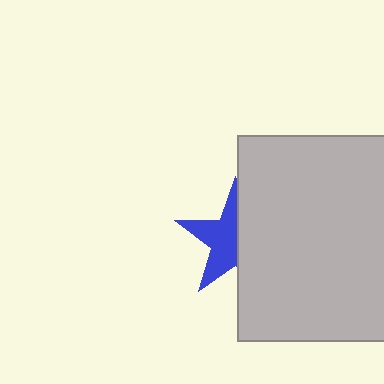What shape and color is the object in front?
The object in front is a light gray rectangle.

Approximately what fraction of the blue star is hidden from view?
Roughly 46% of the blue star is hidden behind the light gray rectangle.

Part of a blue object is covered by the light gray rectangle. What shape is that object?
It is a star.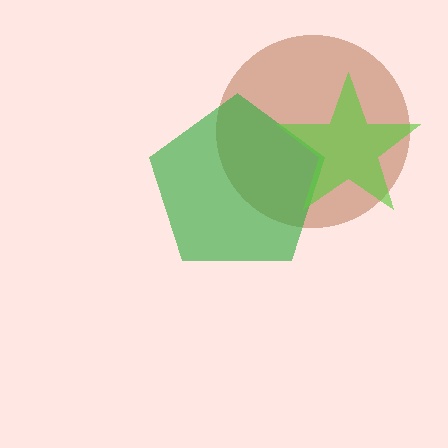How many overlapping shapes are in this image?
There are 3 overlapping shapes in the image.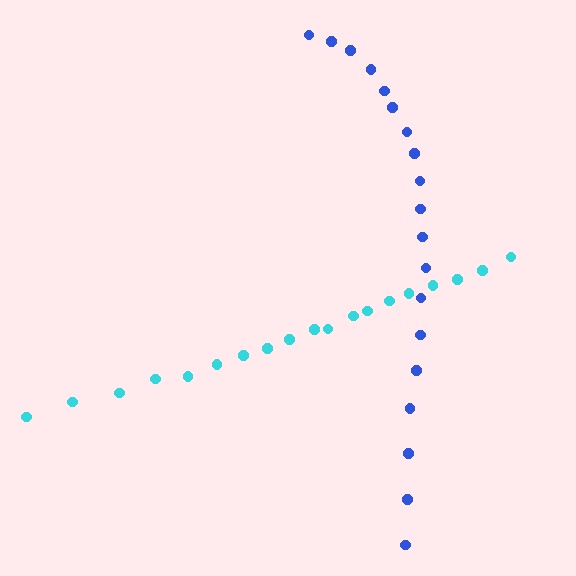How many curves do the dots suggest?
There are 2 distinct paths.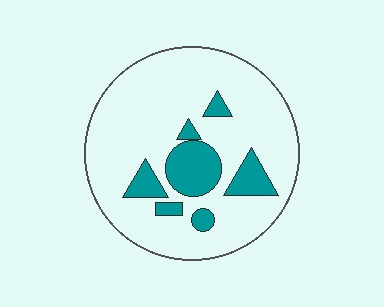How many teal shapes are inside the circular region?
7.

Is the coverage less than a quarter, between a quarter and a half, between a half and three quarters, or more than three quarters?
Less than a quarter.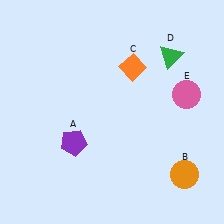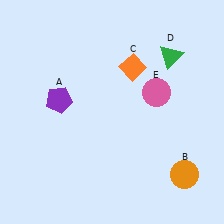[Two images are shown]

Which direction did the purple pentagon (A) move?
The purple pentagon (A) moved up.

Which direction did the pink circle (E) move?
The pink circle (E) moved left.